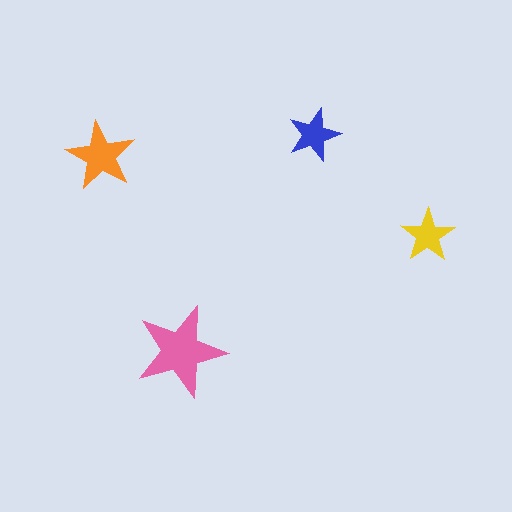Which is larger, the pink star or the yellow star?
The pink one.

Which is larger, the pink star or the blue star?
The pink one.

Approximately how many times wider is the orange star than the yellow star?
About 1.5 times wider.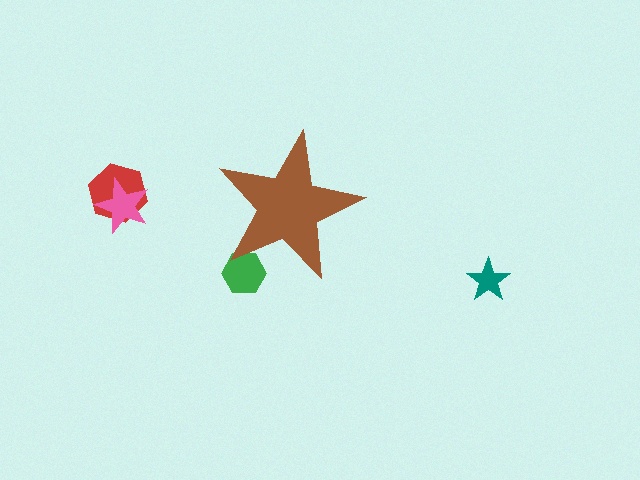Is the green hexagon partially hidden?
Yes, the green hexagon is partially hidden behind the brown star.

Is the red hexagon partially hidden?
No, the red hexagon is fully visible.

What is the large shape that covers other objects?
A brown star.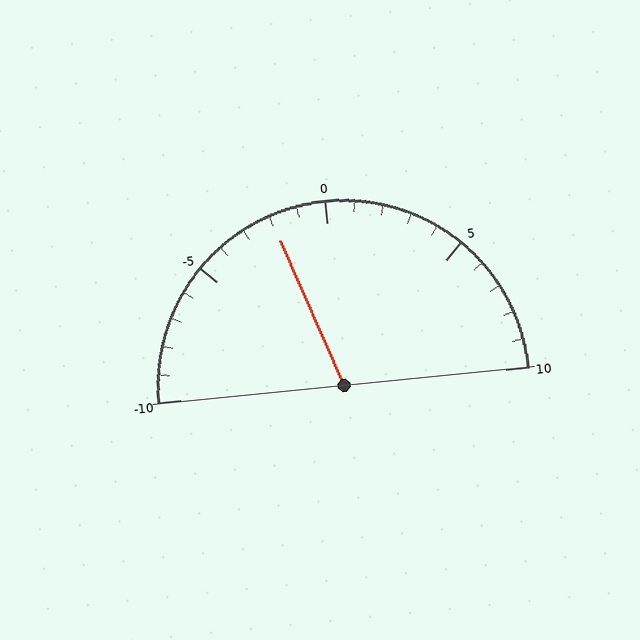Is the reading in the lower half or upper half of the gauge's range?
The reading is in the lower half of the range (-10 to 10).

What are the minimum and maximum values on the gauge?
The gauge ranges from -10 to 10.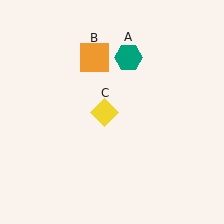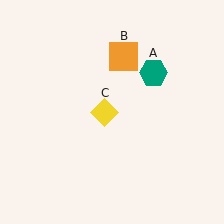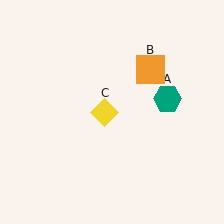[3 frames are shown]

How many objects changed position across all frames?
2 objects changed position: teal hexagon (object A), orange square (object B).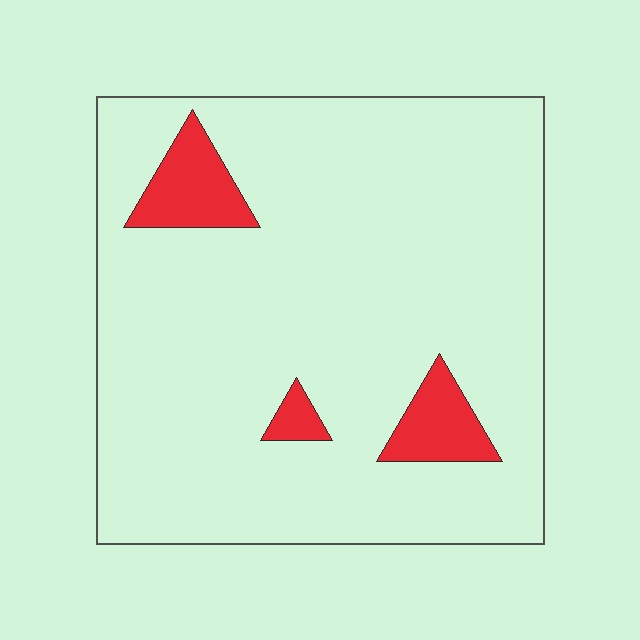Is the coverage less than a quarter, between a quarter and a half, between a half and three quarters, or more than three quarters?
Less than a quarter.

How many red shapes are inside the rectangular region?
3.